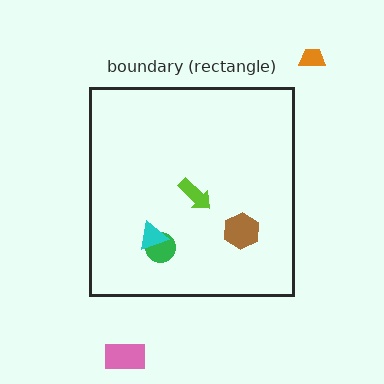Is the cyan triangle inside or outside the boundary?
Inside.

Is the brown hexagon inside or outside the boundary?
Inside.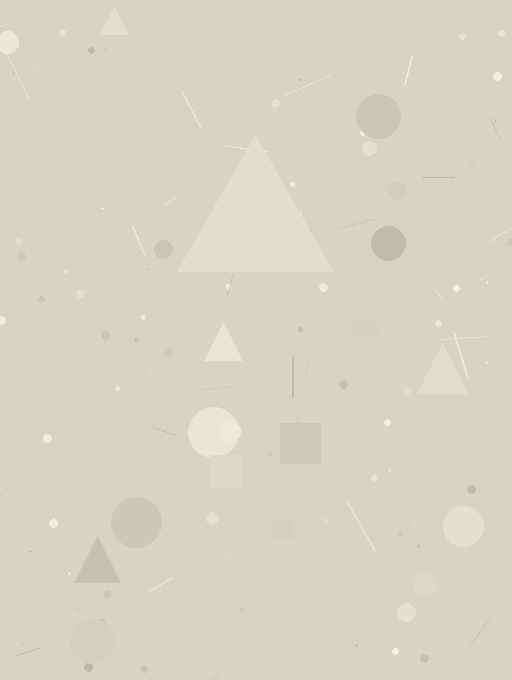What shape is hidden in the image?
A triangle is hidden in the image.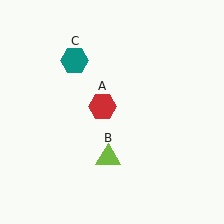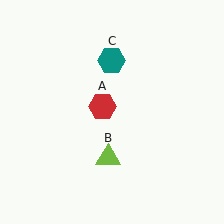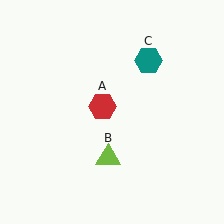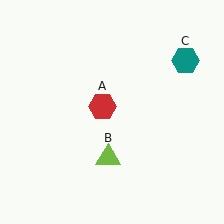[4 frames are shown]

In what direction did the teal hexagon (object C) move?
The teal hexagon (object C) moved right.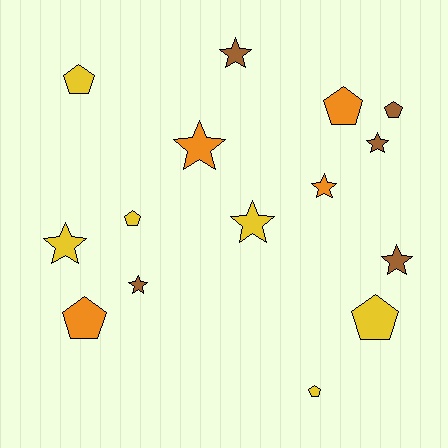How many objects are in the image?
There are 15 objects.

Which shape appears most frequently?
Star, with 8 objects.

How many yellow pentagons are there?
There are 4 yellow pentagons.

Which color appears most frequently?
Yellow, with 6 objects.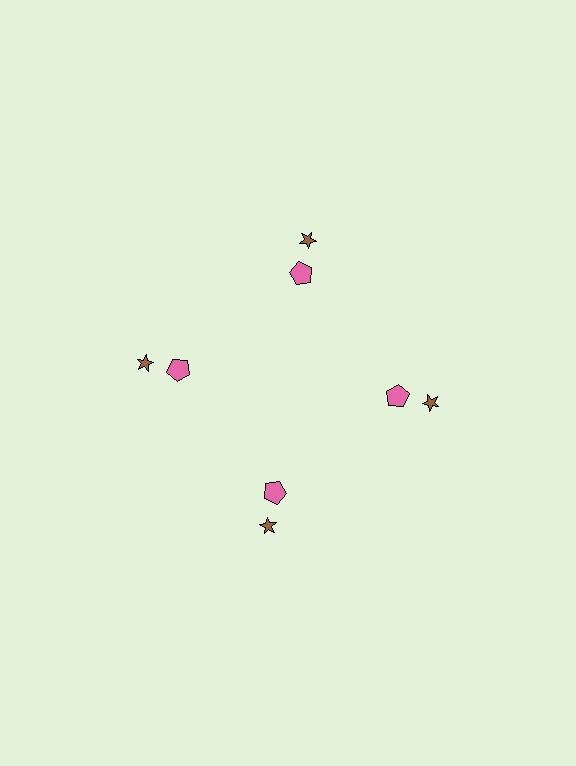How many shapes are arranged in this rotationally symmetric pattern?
There are 8 shapes, arranged in 4 groups of 2.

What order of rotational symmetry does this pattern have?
This pattern has 4-fold rotational symmetry.